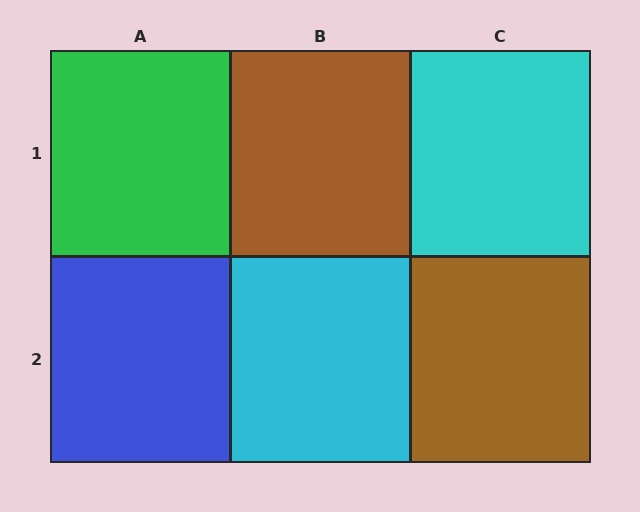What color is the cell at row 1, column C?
Cyan.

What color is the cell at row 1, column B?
Brown.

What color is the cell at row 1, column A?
Green.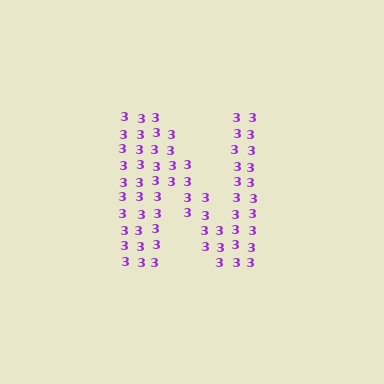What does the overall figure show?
The overall figure shows the letter N.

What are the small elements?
The small elements are digit 3's.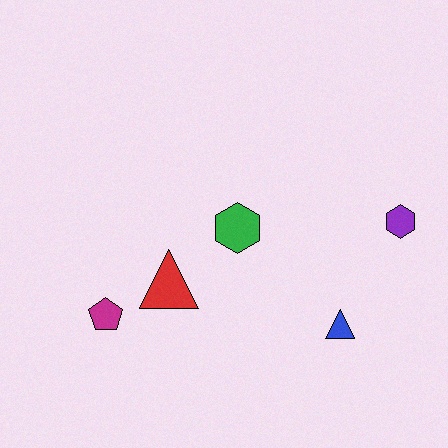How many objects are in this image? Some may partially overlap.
There are 5 objects.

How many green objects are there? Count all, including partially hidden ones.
There is 1 green object.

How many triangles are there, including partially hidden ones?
There are 2 triangles.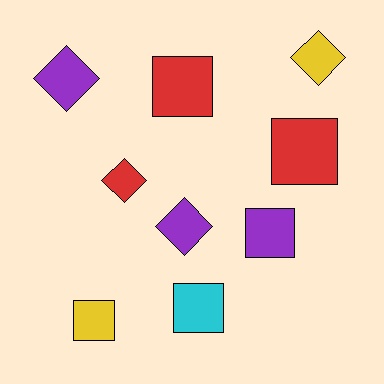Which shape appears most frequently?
Square, with 5 objects.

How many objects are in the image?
There are 9 objects.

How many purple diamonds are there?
There are 2 purple diamonds.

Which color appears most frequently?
Red, with 3 objects.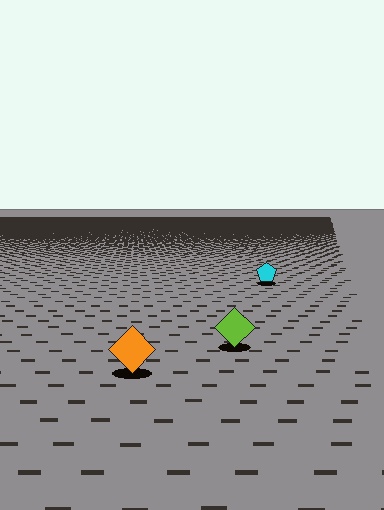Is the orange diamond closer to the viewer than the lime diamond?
Yes. The orange diamond is closer — you can tell from the texture gradient: the ground texture is coarser near it.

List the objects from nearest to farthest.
From nearest to farthest: the orange diamond, the lime diamond, the cyan pentagon.